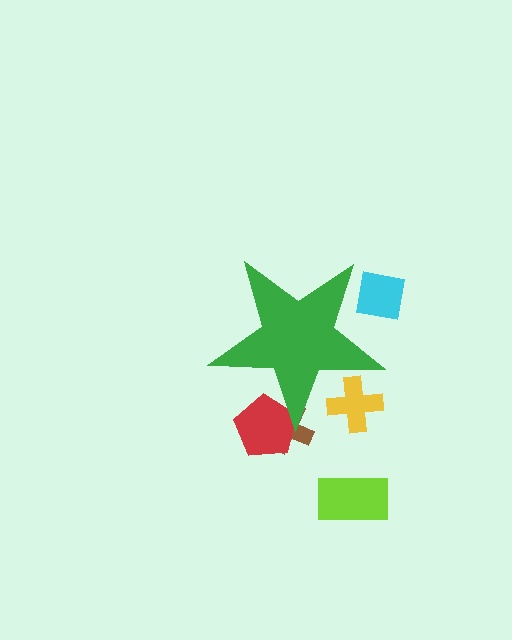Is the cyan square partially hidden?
Yes, the cyan square is partially hidden behind the green star.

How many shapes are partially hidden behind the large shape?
4 shapes are partially hidden.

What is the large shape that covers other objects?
A green star.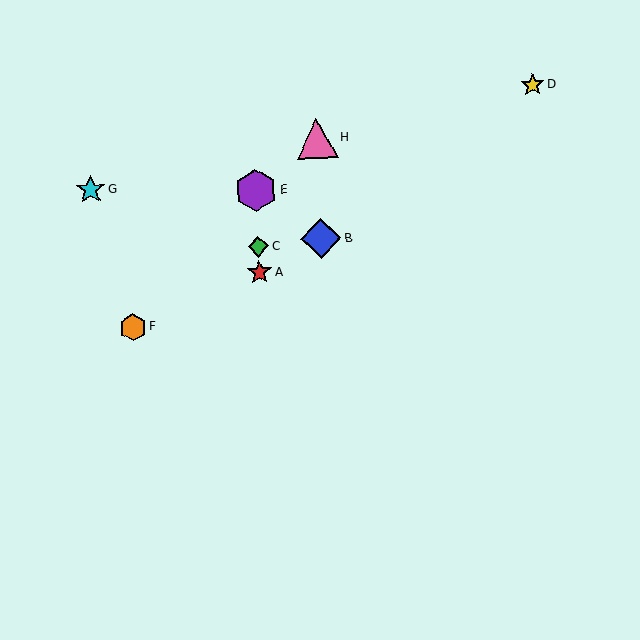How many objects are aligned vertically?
3 objects (A, C, E) are aligned vertically.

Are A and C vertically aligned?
Yes, both are at x≈260.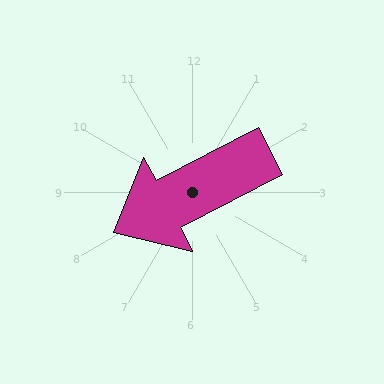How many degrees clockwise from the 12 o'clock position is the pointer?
Approximately 243 degrees.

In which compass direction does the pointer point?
Southwest.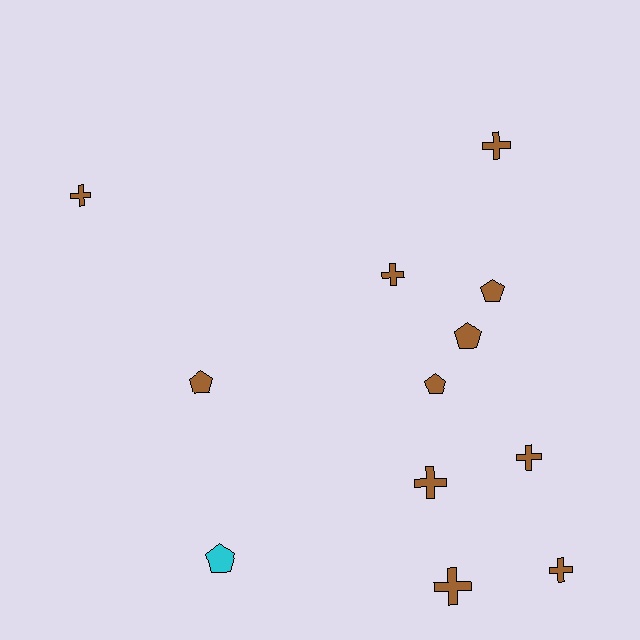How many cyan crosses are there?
There are no cyan crosses.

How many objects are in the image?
There are 12 objects.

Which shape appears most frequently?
Cross, with 7 objects.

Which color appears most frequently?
Brown, with 11 objects.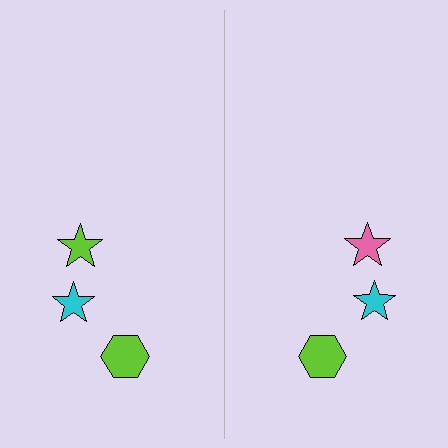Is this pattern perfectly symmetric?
No, the pattern is not perfectly symmetric. The pink star on the right side breaks the symmetry — its mirror counterpart is lime.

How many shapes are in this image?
There are 6 shapes in this image.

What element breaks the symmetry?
The pink star on the right side breaks the symmetry — its mirror counterpart is lime.